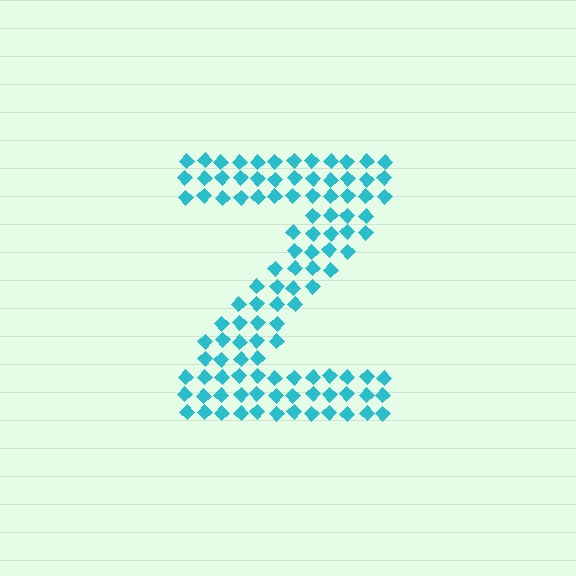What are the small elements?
The small elements are diamonds.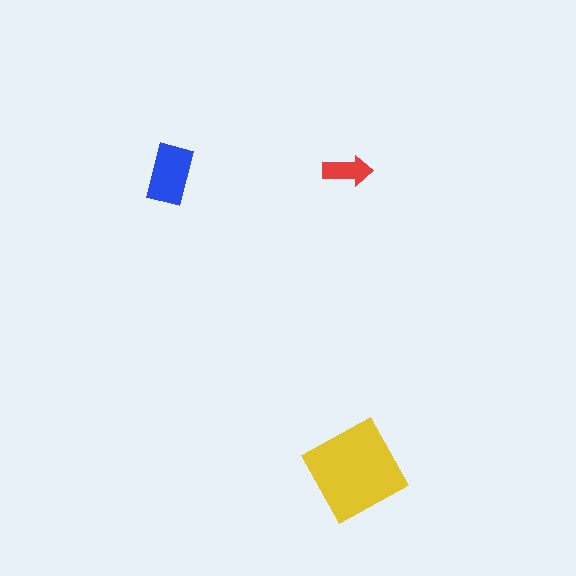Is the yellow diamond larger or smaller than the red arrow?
Larger.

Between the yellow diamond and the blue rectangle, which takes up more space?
The yellow diamond.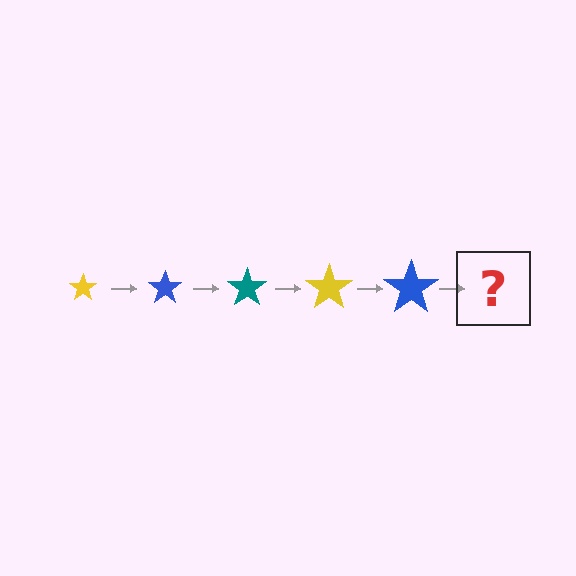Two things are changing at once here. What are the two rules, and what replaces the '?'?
The two rules are that the star grows larger each step and the color cycles through yellow, blue, and teal. The '?' should be a teal star, larger than the previous one.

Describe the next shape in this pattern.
It should be a teal star, larger than the previous one.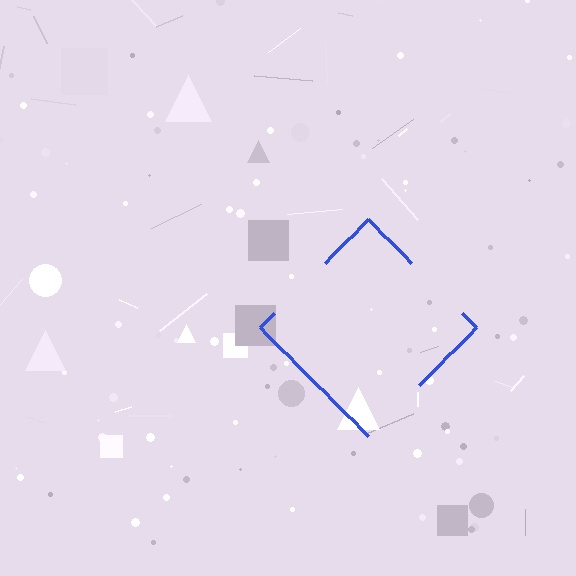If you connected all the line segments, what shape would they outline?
They would outline a diamond.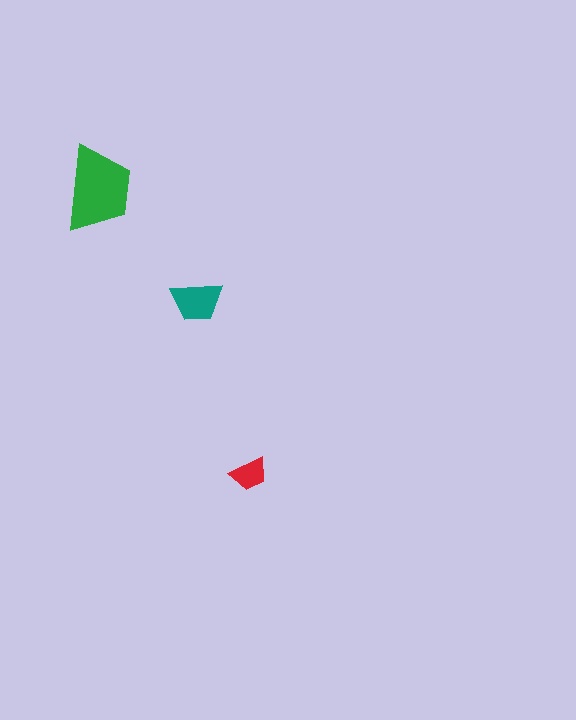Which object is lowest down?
The red trapezoid is bottommost.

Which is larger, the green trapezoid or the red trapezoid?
The green one.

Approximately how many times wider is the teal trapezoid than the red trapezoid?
About 1.5 times wider.